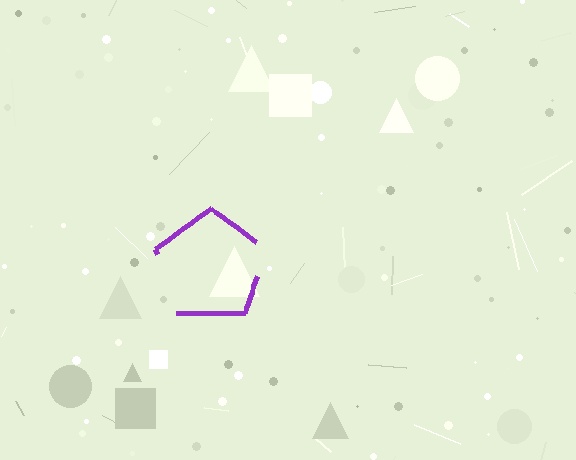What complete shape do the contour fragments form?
The contour fragments form a pentagon.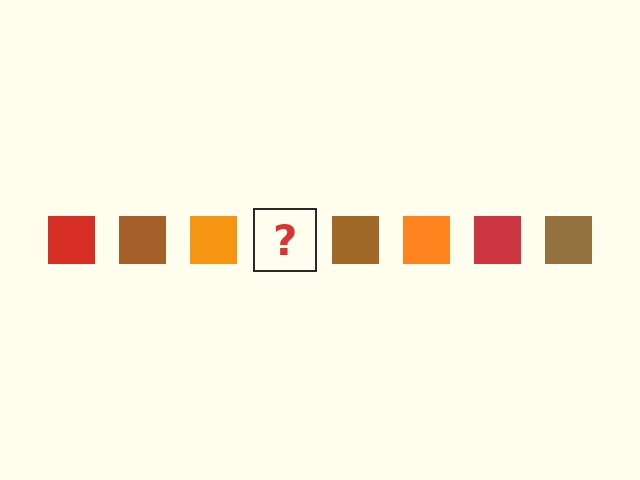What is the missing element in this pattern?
The missing element is a red square.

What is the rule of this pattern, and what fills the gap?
The rule is that the pattern cycles through red, brown, orange squares. The gap should be filled with a red square.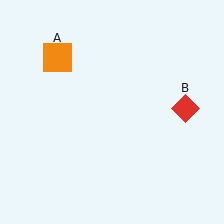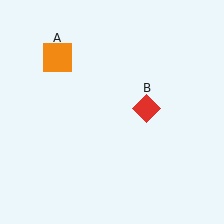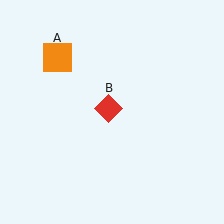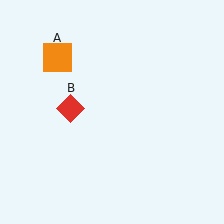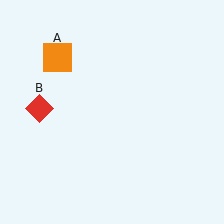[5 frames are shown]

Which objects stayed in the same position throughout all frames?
Orange square (object A) remained stationary.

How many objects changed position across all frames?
1 object changed position: red diamond (object B).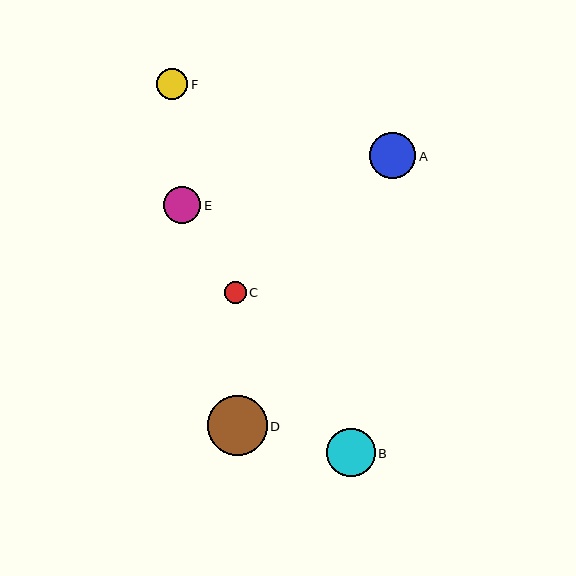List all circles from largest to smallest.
From largest to smallest: D, B, A, E, F, C.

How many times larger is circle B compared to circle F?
Circle B is approximately 1.5 times the size of circle F.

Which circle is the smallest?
Circle C is the smallest with a size of approximately 22 pixels.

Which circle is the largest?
Circle D is the largest with a size of approximately 60 pixels.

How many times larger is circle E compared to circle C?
Circle E is approximately 1.7 times the size of circle C.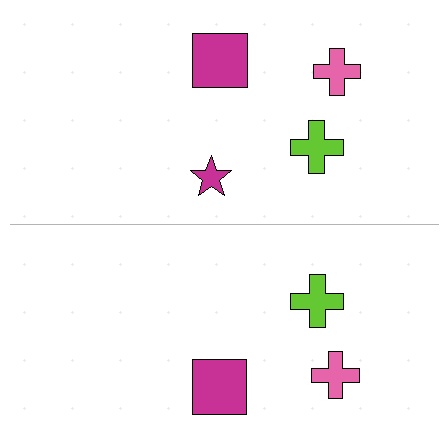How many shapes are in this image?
There are 7 shapes in this image.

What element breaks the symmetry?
A magenta star is missing from the bottom side.